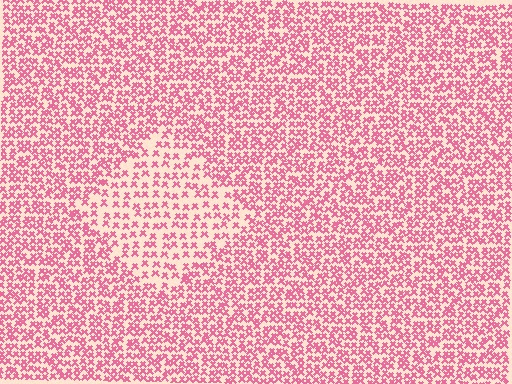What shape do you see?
I see a diamond.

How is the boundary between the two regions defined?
The boundary is defined by a change in element density (approximately 1.8x ratio). All elements are the same color, size, and shape.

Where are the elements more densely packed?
The elements are more densely packed outside the diamond boundary.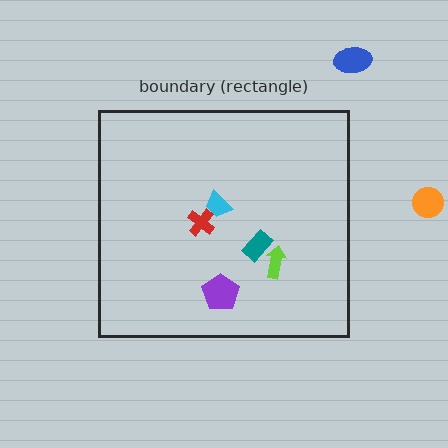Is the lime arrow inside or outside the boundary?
Inside.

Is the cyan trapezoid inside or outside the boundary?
Inside.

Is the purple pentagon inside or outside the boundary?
Inside.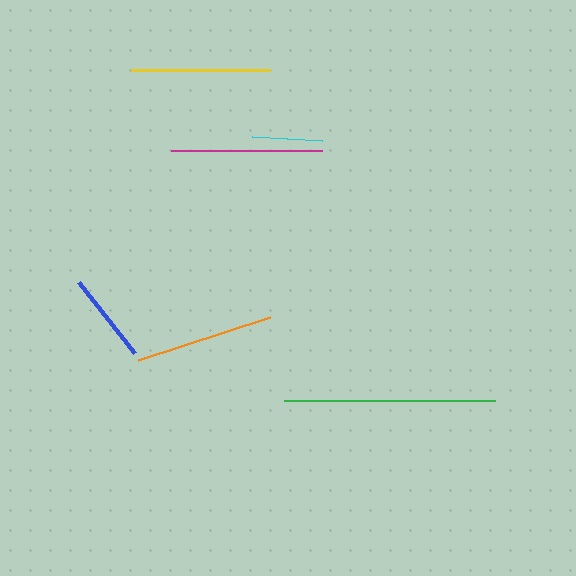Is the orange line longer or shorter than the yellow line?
The yellow line is longer than the orange line.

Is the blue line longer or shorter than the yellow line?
The yellow line is longer than the blue line.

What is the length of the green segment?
The green segment is approximately 210 pixels long.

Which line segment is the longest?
The green line is the longest at approximately 210 pixels.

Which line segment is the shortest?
The cyan line is the shortest at approximately 70 pixels.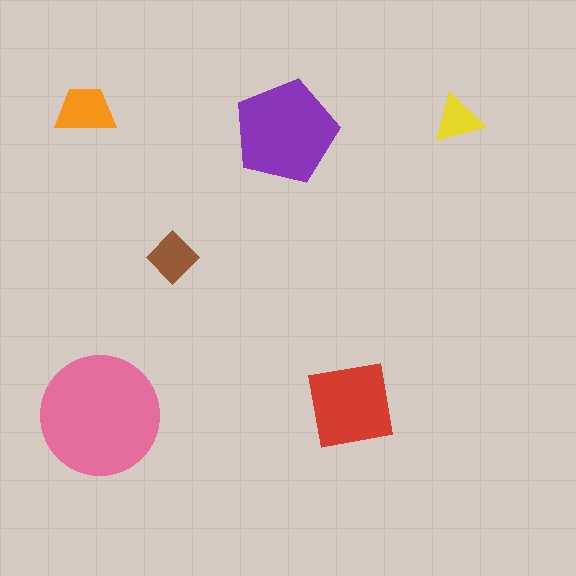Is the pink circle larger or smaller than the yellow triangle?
Larger.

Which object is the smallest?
The yellow triangle.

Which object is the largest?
The pink circle.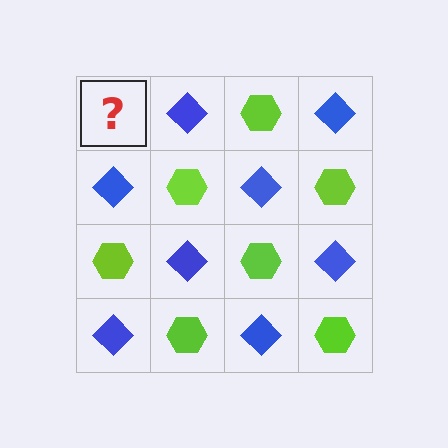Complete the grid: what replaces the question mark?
The question mark should be replaced with a lime hexagon.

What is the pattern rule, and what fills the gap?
The rule is that it alternates lime hexagon and blue diamond in a checkerboard pattern. The gap should be filled with a lime hexagon.